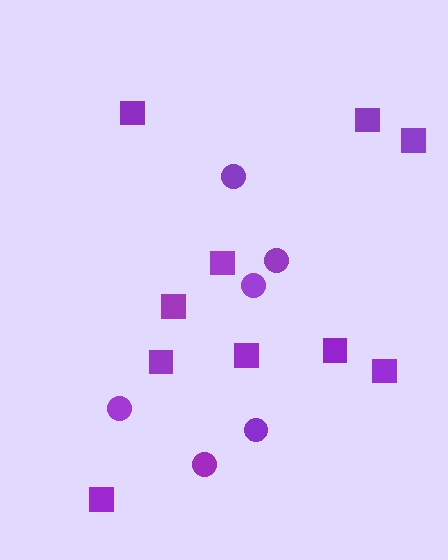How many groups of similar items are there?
There are 2 groups: one group of circles (6) and one group of squares (10).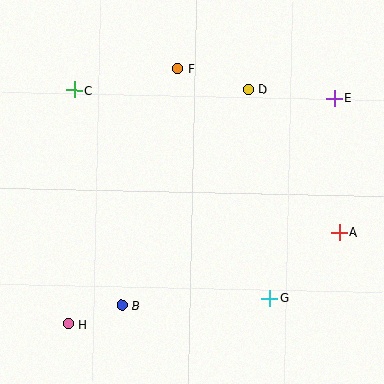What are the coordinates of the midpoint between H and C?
The midpoint between H and C is at (71, 207).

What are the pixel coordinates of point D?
Point D is at (248, 89).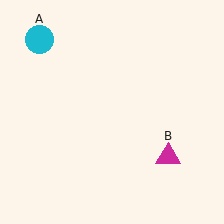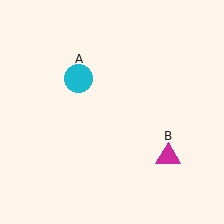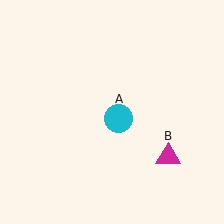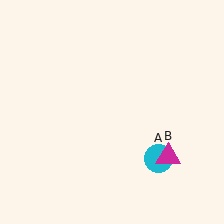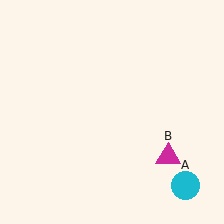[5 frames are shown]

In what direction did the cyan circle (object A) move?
The cyan circle (object A) moved down and to the right.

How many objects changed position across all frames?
1 object changed position: cyan circle (object A).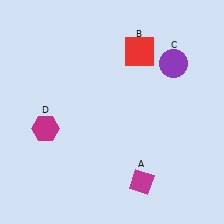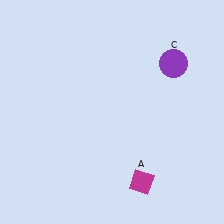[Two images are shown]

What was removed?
The red square (B), the magenta hexagon (D) were removed in Image 2.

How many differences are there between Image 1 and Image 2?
There are 2 differences between the two images.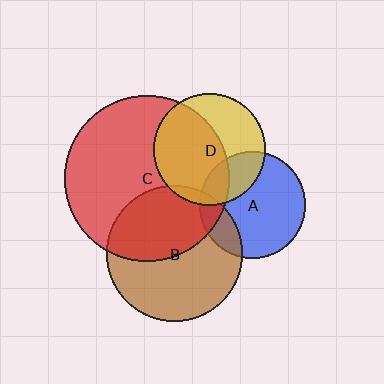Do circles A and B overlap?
Yes.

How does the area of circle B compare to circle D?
Approximately 1.5 times.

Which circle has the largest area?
Circle C (red).